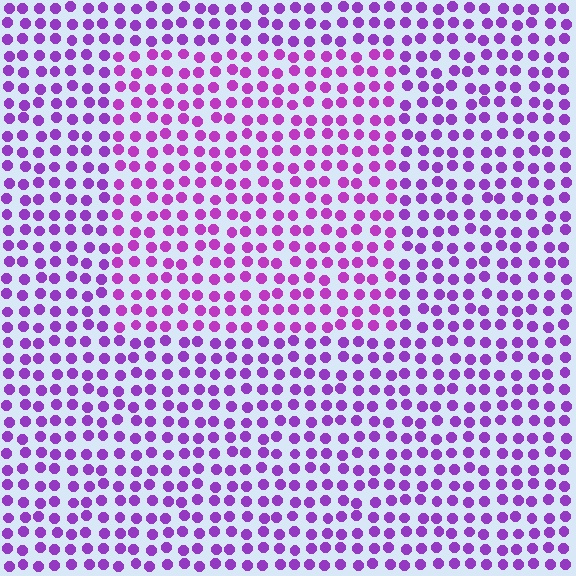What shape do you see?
I see a rectangle.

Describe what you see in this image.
The image is filled with small purple elements in a uniform arrangement. A rectangle-shaped region is visible where the elements are tinted to a slightly different hue, forming a subtle color boundary.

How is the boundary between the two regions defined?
The boundary is defined purely by a slight shift in hue (about 18 degrees). Spacing, size, and orientation are identical on both sides.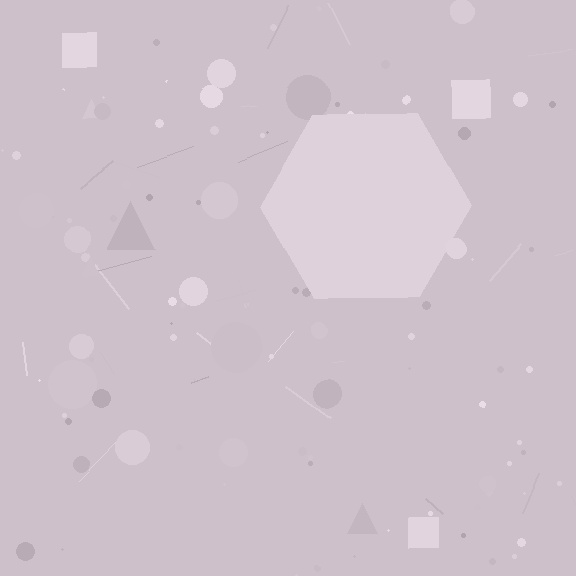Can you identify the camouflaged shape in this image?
The camouflaged shape is a hexagon.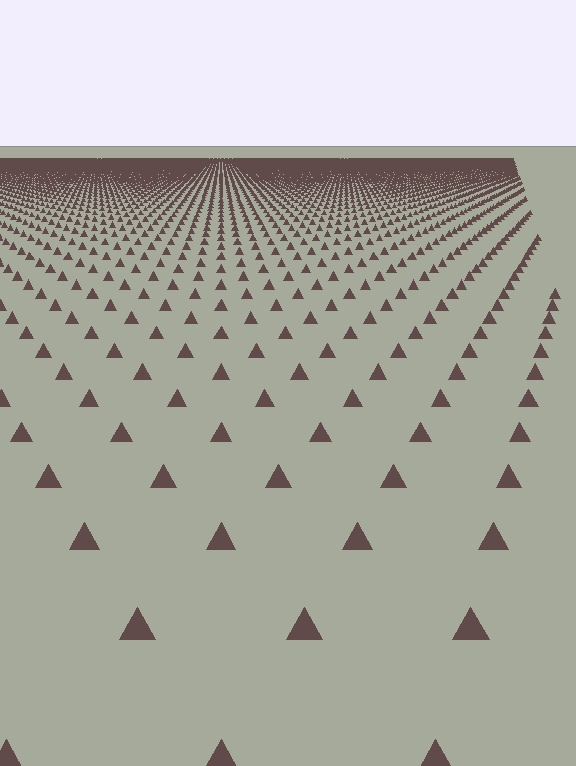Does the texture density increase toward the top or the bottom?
Density increases toward the top.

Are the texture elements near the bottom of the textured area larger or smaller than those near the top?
Larger. Near the bottom, elements are closer to the viewer and appear at a bigger on-screen size.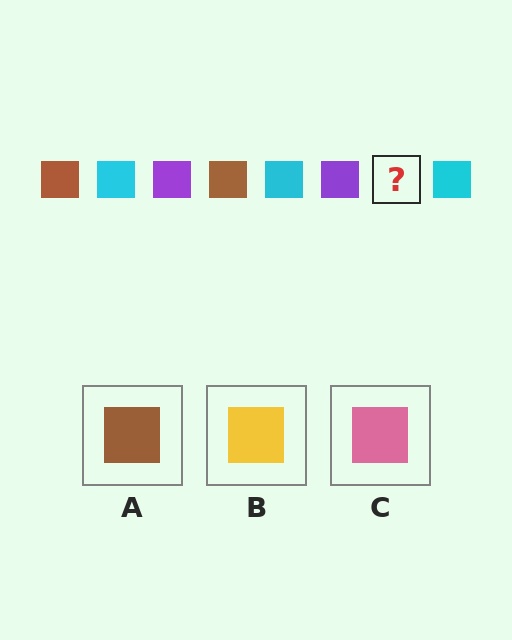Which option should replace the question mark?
Option A.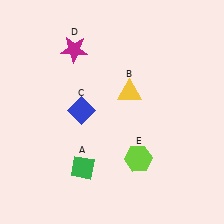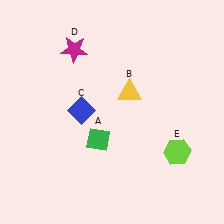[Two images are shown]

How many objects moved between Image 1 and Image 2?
2 objects moved between the two images.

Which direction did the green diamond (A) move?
The green diamond (A) moved up.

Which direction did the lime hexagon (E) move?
The lime hexagon (E) moved right.